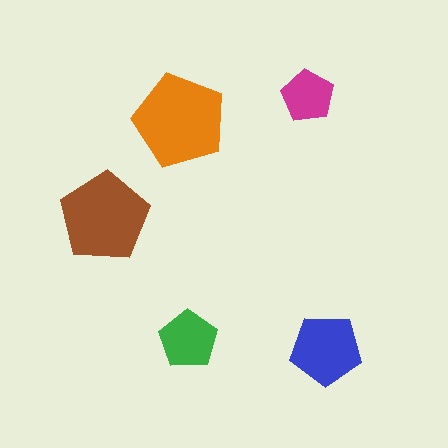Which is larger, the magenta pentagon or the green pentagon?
The green one.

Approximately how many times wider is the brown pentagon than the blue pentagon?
About 1.5 times wider.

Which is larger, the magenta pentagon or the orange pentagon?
The orange one.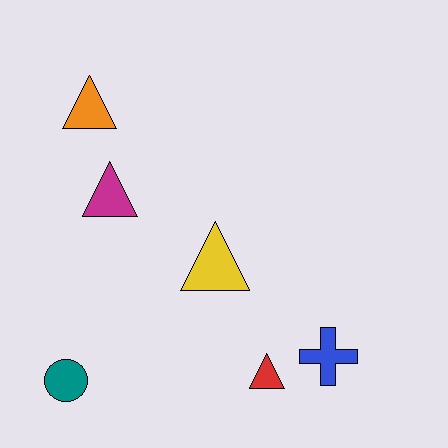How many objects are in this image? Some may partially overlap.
There are 6 objects.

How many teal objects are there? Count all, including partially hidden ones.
There is 1 teal object.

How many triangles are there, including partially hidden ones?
There are 4 triangles.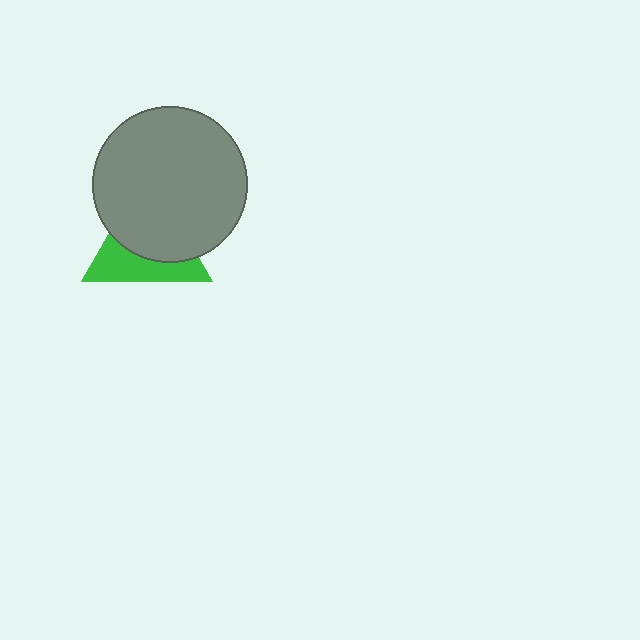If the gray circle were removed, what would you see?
You would see the complete green triangle.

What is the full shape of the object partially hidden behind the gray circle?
The partially hidden object is a green triangle.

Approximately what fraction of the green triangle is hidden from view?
Roughly 59% of the green triangle is hidden behind the gray circle.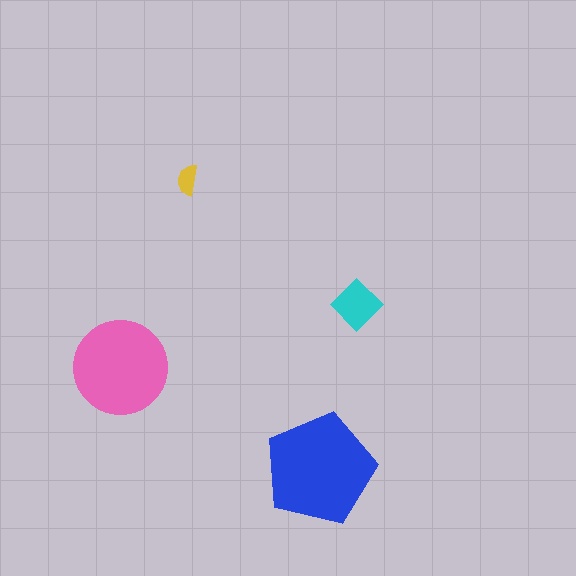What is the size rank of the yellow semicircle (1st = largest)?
4th.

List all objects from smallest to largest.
The yellow semicircle, the cyan diamond, the pink circle, the blue pentagon.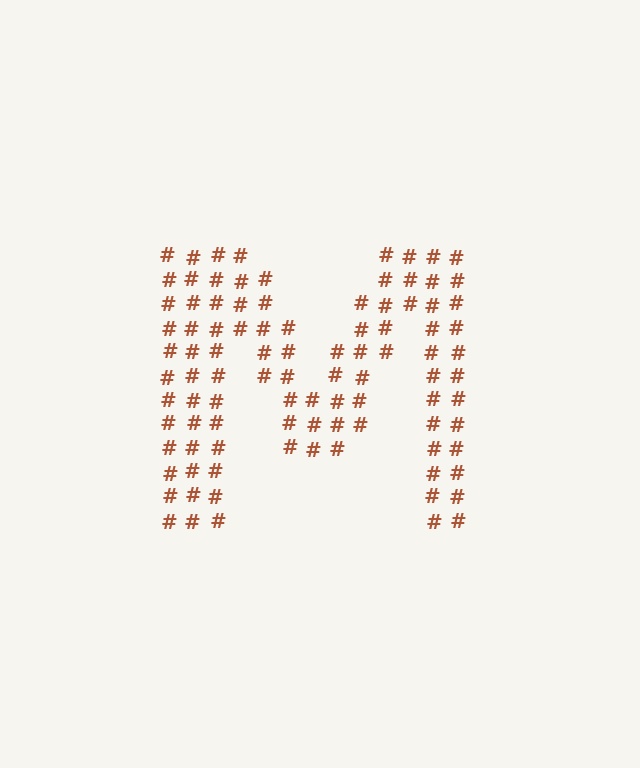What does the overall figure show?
The overall figure shows the letter M.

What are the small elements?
The small elements are hash symbols.